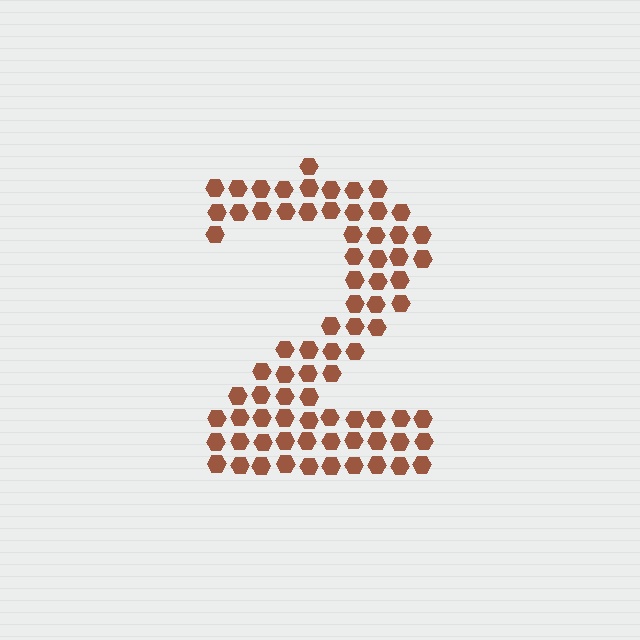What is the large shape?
The large shape is the digit 2.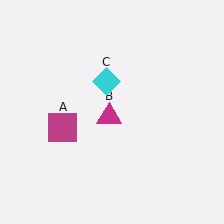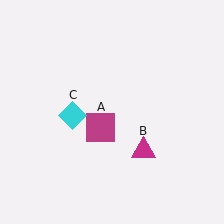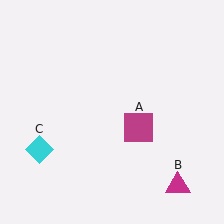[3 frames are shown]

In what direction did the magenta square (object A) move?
The magenta square (object A) moved right.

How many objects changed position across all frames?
3 objects changed position: magenta square (object A), magenta triangle (object B), cyan diamond (object C).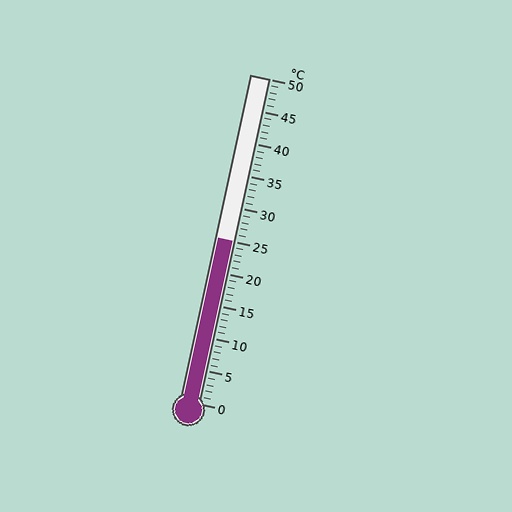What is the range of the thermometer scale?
The thermometer scale ranges from 0°C to 50°C.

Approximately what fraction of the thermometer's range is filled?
The thermometer is filled to approximately 50% of its range.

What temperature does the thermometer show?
The thermometer shows approximately 25°C.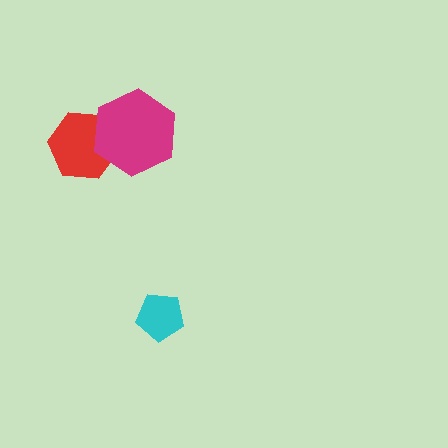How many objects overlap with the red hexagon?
1 object overlaps with the red hexagon.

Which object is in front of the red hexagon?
The magenta hexagon is in front of the red hexagon.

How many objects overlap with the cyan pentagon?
0 objects overlap with the cyan pentagon.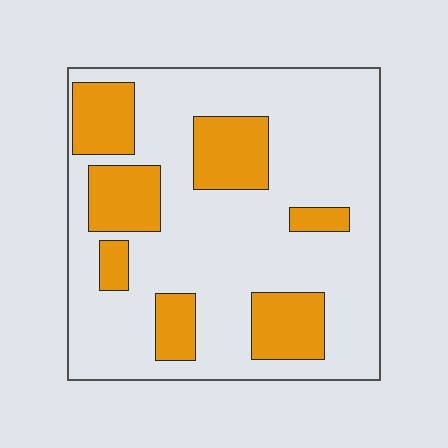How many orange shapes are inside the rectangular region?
7.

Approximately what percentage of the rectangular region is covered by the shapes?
Approximately 25%.